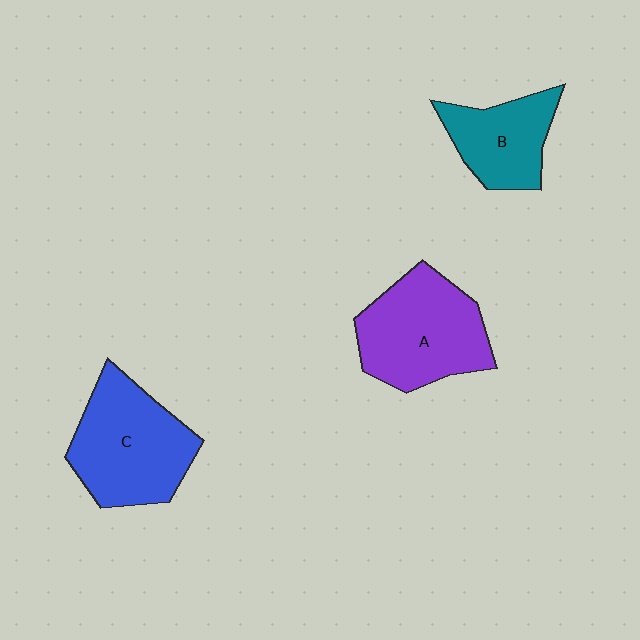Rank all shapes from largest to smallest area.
From largest to smallest: C (blue), A (purple), B (teal).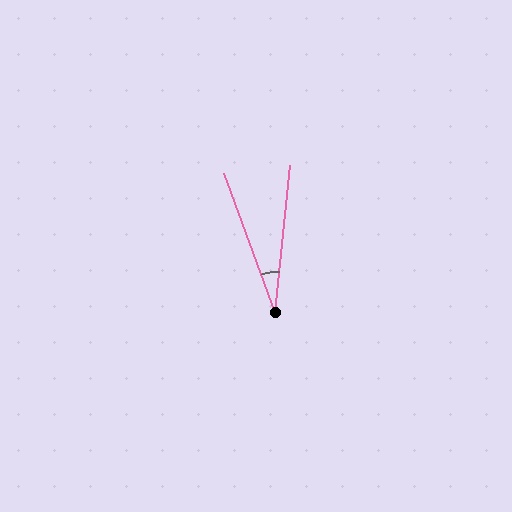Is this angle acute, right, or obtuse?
It is acute.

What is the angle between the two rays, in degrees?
Approximately 26 degrees.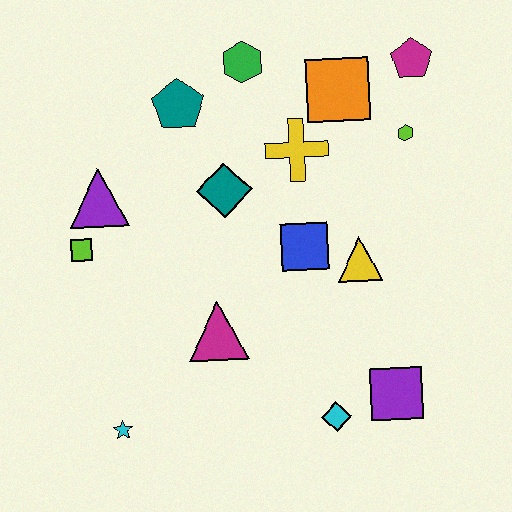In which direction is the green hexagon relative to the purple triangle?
The green hexagon is to the right of the purple triangle.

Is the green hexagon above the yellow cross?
Yes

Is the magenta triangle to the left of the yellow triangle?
Yes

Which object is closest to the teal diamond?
The yellow cross is closest to the teal diamond.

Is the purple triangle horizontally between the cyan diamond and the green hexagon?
No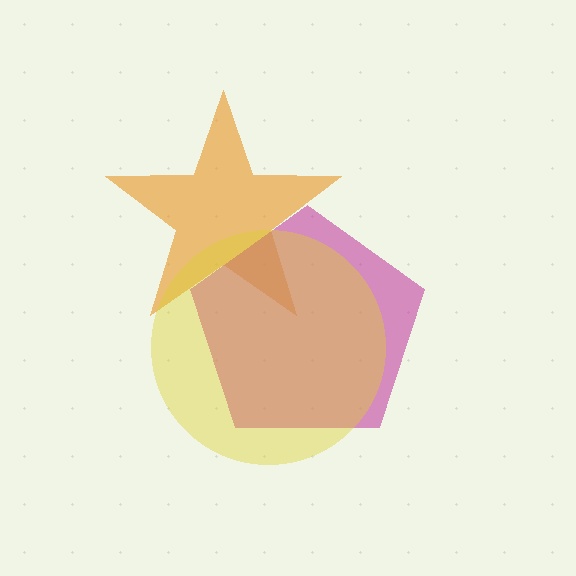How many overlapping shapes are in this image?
There are 3 overlapping shapes in the image.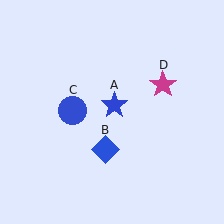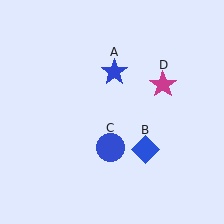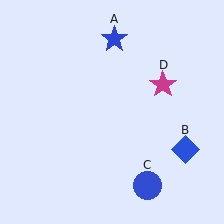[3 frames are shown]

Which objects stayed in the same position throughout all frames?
Magenta star (object D) remained stationary.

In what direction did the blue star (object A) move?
The blue star (object A) moved up.